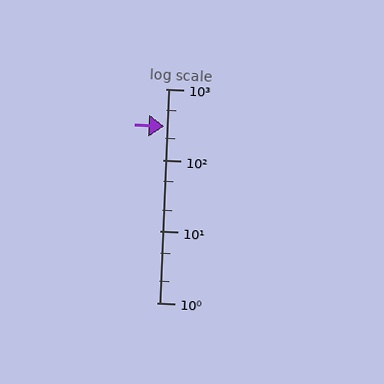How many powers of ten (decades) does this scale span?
The scale spans 3 decades, from 1 to 1000.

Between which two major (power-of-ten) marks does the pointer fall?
The pointer is between 100 and 1000.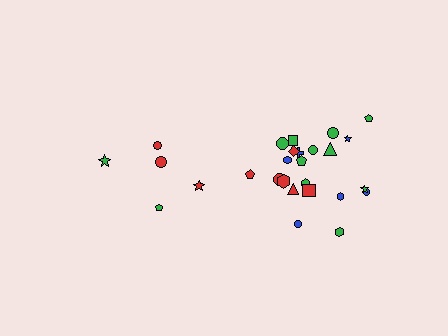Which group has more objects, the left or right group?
The right group.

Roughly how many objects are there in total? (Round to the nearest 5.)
Roughly 25 objects in total.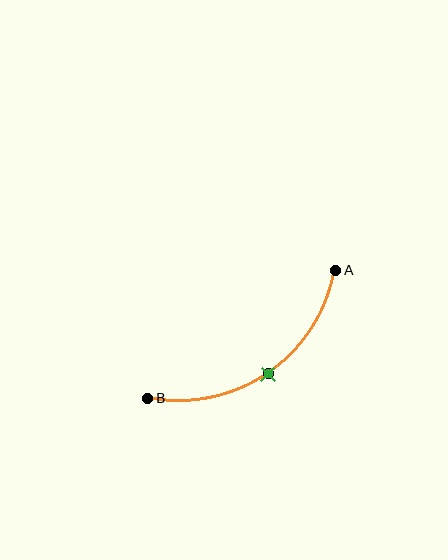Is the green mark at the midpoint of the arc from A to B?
Yes. The green mark lies on the arc at equal arc-length from both A and B — it is the arc midpoint.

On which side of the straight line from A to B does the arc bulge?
The arc bulges below and to the right of the straight line connecting A and B.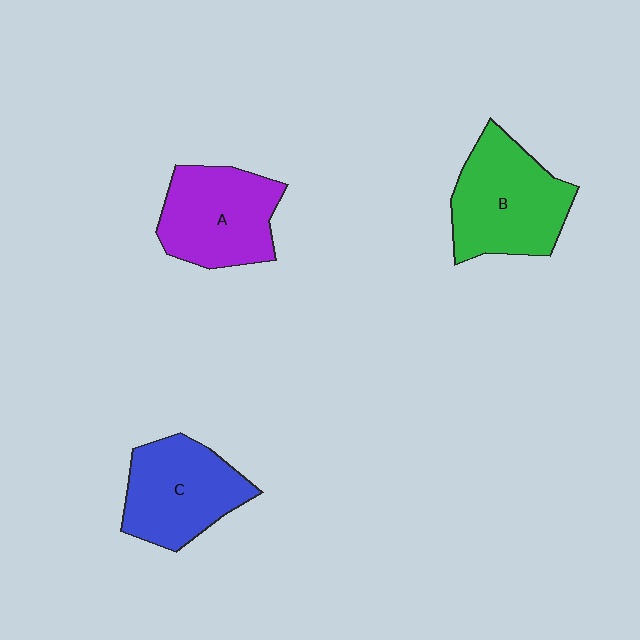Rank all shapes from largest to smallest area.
From largest to smallest: B (green), A (purple), C (blue).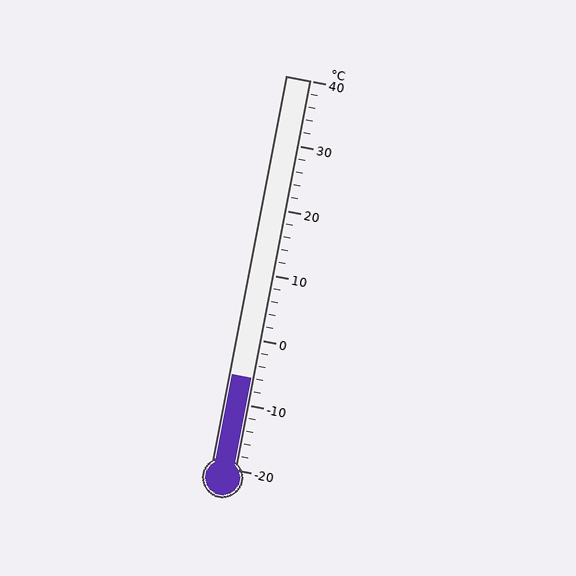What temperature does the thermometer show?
The thermometer shows approximately -6°C.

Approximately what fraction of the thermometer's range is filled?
The thermometer is filled to approximately 25% of its range.